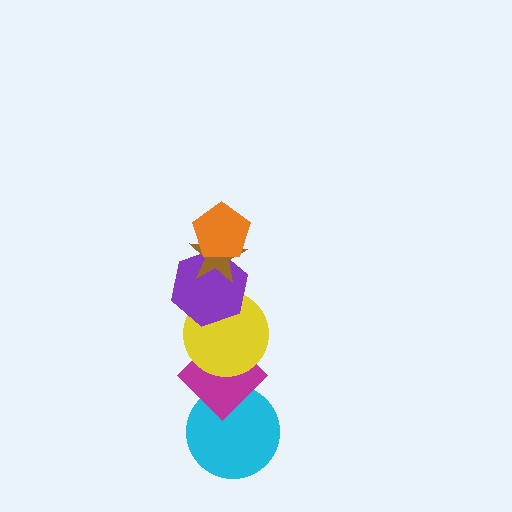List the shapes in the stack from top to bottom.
From top to bottom: the orange pentagon, the brown star, the purple hexagon, the yellow circle, the magenta diamond, the cyan circle.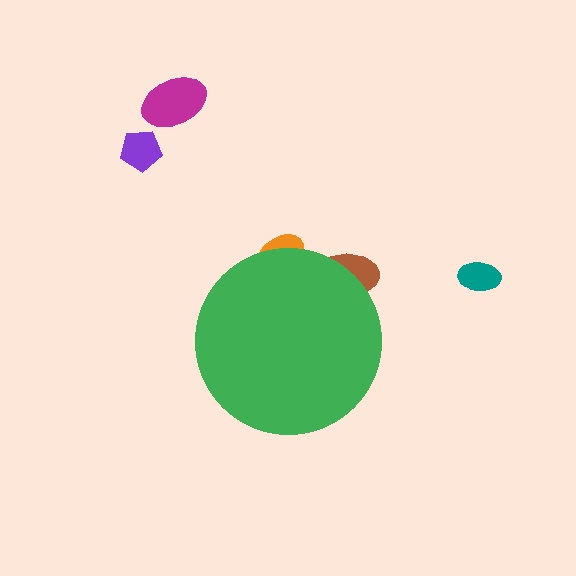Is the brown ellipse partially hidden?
Yes, the brown ellipse is partially hidden behind the green circle.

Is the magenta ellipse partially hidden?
No, the magenta ellipse is fully visible.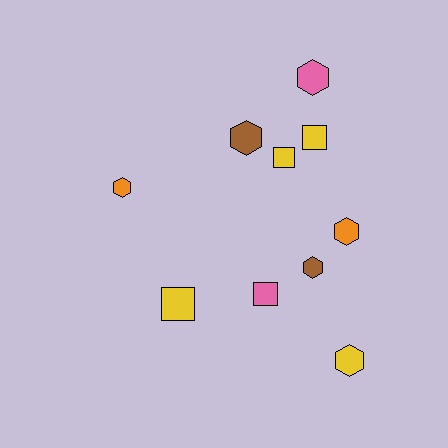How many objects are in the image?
There are 10 objects.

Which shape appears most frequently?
Hexagon, with 6 objects.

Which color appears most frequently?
Yellow, with 4 objects.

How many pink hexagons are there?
There is 1 pink hexagon.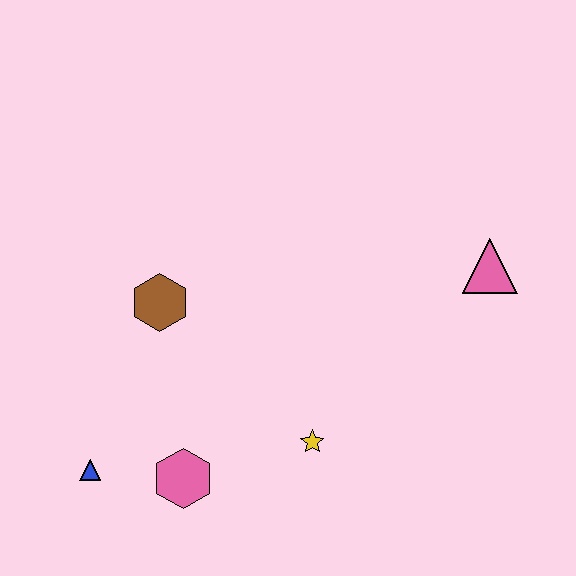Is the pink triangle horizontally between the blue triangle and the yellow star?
No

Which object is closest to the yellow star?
The pink hexagon is closest to the yellow star.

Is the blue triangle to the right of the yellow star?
No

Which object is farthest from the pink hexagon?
The pink triangle is farthest from the pink hexagon.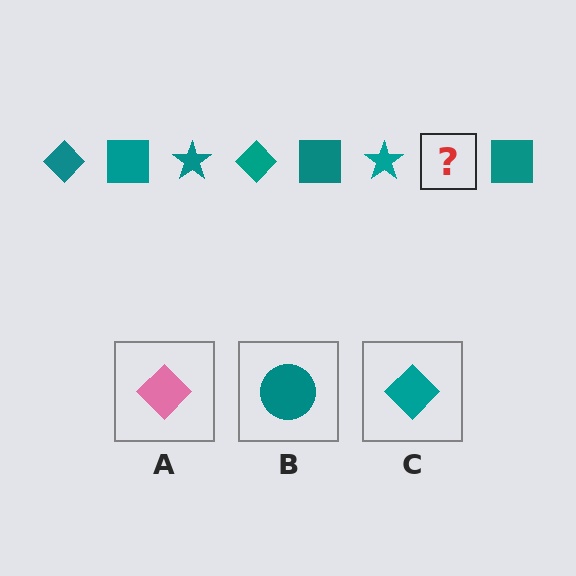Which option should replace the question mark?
Option C.